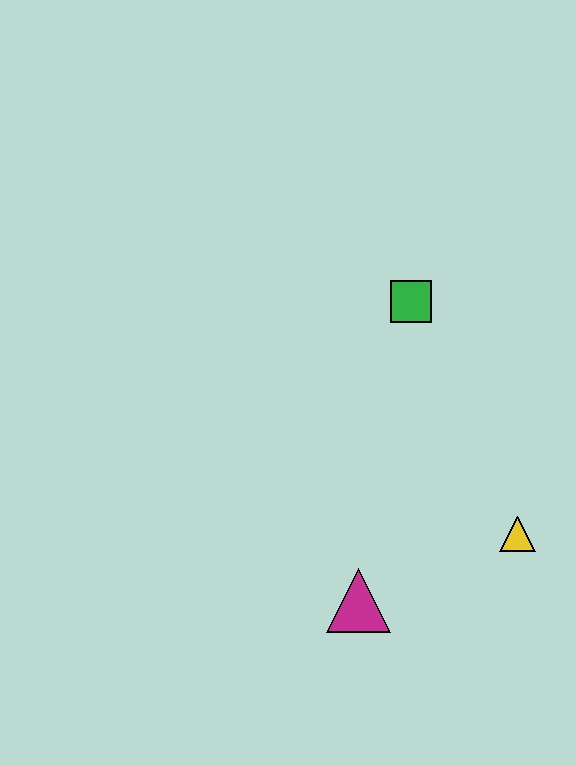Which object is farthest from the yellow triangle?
The green square is farthest from the yellow triangle.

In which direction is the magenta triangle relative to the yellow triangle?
The magenta triangle is to the left of the yellow triangle.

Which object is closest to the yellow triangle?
The magenta triangle is closest to the yellow triangle.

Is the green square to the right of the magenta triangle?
Yes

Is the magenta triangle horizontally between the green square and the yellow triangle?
No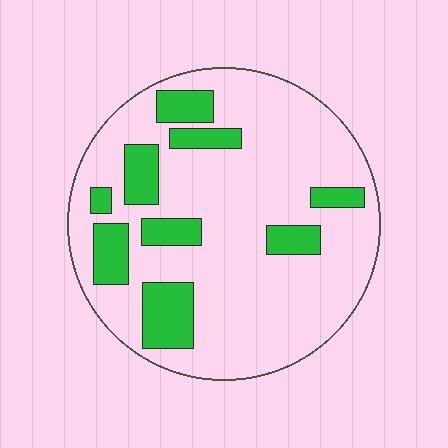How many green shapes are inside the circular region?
9.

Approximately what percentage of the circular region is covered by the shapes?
Approximately 20%.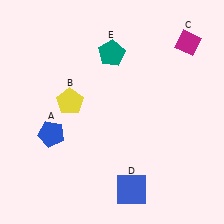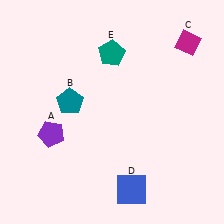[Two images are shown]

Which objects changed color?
A changed from blue to purple. B changed from yellow to teal.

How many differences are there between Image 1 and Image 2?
There are 2 differences between the two images.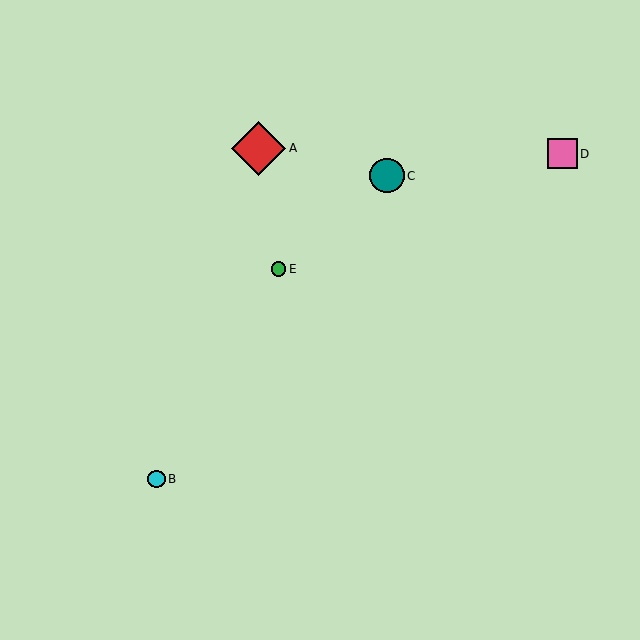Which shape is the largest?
The red diamond (labeled A) is the largest.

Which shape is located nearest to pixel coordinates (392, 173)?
The teal circle (labeled C) at (387, 176) is nearest to that location.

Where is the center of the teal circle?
The center of the teal circle is at (387, 176).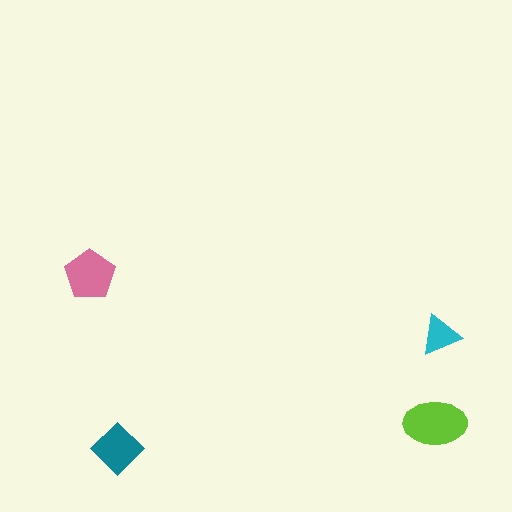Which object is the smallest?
The cyan triangle.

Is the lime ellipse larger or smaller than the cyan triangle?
Larger.